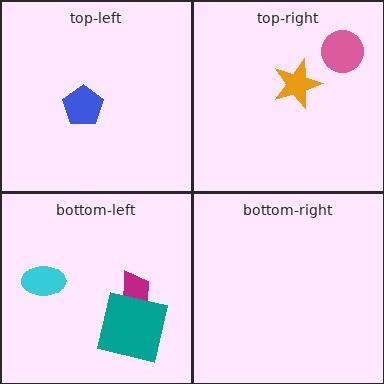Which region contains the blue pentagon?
The top-left region.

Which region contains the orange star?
The top-right region.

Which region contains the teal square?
The bottom-left region.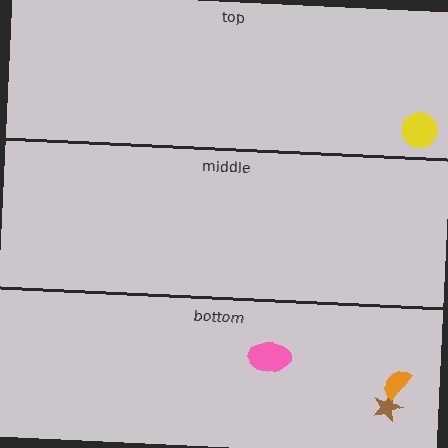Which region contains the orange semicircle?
The bottom region.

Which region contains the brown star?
The bottom region.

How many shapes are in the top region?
1.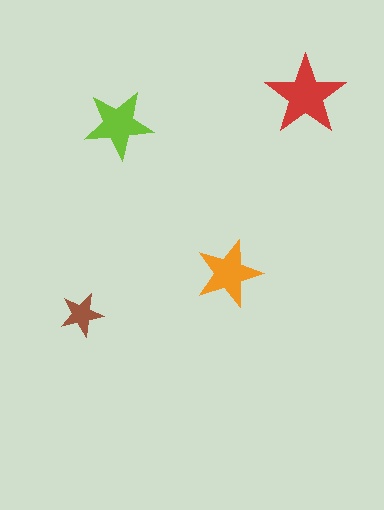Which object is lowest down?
The brown star is bottommost.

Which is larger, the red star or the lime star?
The red one.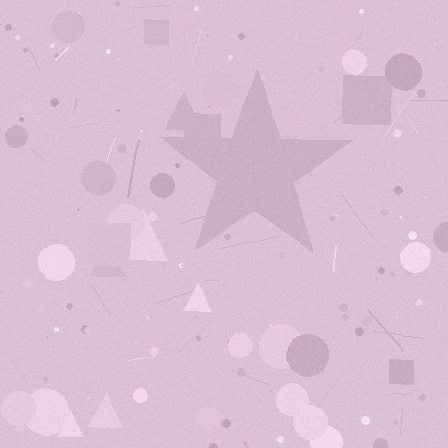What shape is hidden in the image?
A star is hidden in the image.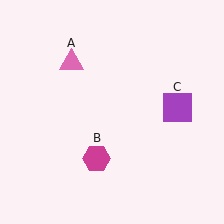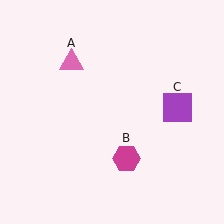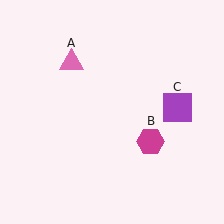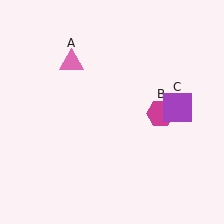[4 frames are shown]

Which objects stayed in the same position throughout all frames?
Pink triangle (object A) and purple square (object C) remained stationary.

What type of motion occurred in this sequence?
The magenta hexagon (object B) rotated counterclockwise around the center of the scene.